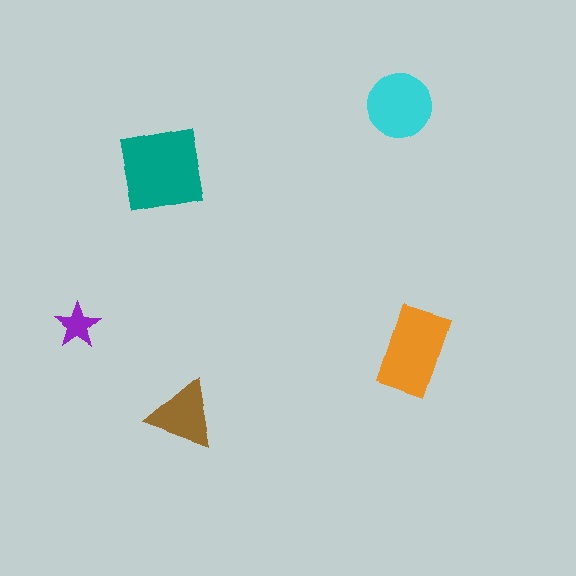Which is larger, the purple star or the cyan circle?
The cyan circle.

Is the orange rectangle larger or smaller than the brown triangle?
Larger.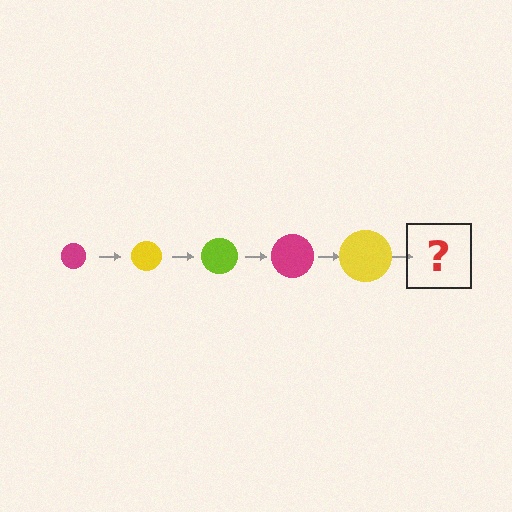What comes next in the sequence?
The next element should be a lime circle, larger than the previous one.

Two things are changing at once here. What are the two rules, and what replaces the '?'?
The two rules are that the circle grows larger each step and the color cycles through magenta, yellow, and lime. The '?' should be a lime circle, larger than the previous one.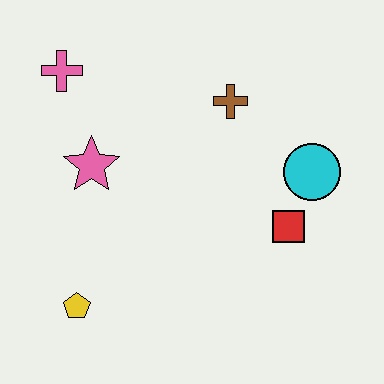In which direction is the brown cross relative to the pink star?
The brown cross is to the right of the pink star.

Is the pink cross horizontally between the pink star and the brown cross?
No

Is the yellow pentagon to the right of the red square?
No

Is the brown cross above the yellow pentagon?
Yes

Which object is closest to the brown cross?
The cyan circle is closest to the brown cross.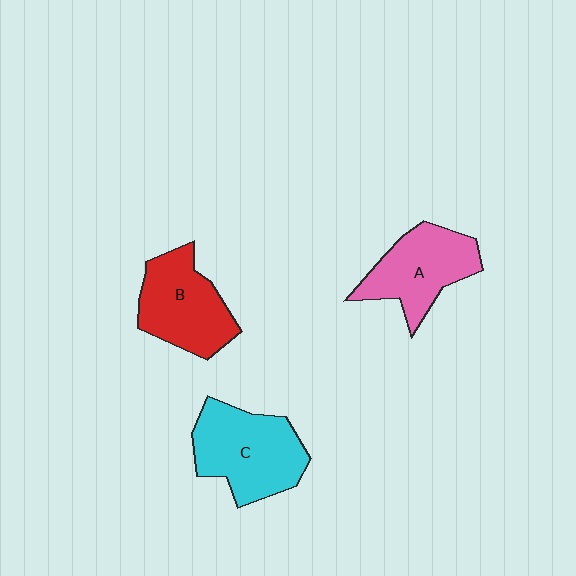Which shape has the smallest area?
Shape A (pink).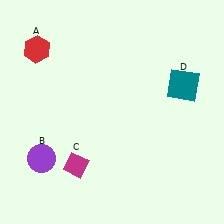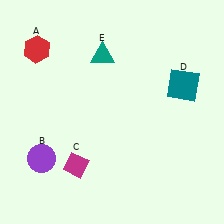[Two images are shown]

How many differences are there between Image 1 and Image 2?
There is 1 difference between the two images.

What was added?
A teal triangle (E) was added in Image 2.